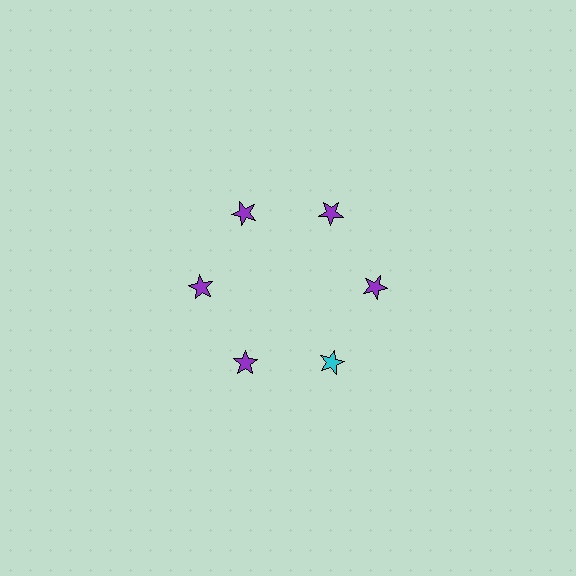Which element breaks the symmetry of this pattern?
The cyan star at roughly the 5 o'clock position breaks the symmetry. All other shapes are purple stars.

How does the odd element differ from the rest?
It has a different color: cyan instead of purple.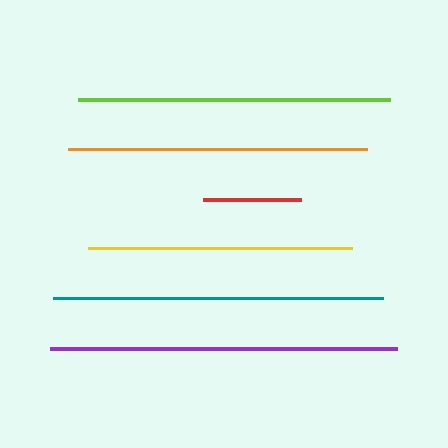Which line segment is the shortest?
The red line is the shortest at approximately 98 pixels.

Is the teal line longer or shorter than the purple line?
The purple line is longer than the teal line.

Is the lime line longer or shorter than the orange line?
The lime line is longer than the orange line.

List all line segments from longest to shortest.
From longest to shortest: purple, teal, lime, orange, yellow, red.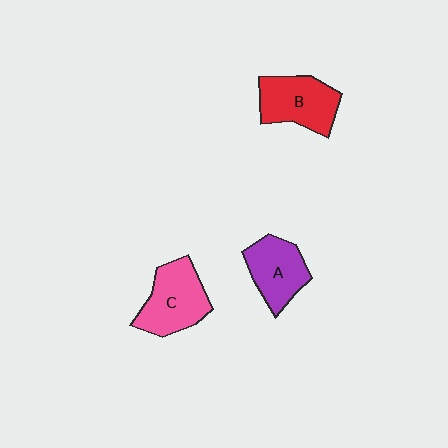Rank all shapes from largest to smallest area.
From largest to smallest: C (pink), B (red), A (purple).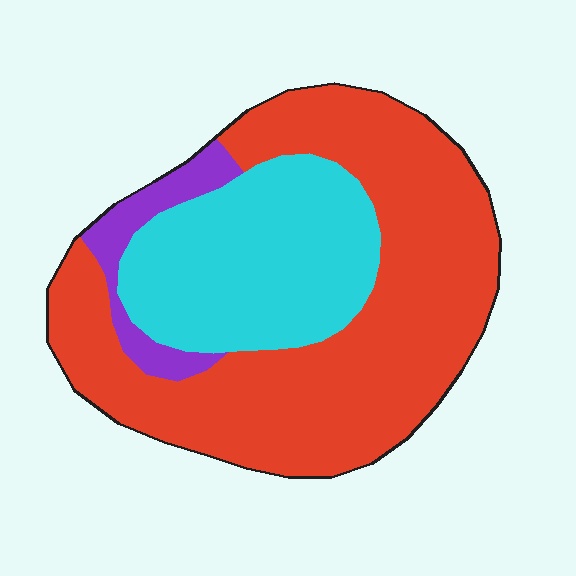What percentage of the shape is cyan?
Cyan takes up about one third (1/3) of the shape.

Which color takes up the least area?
Purple, at roughly 10%.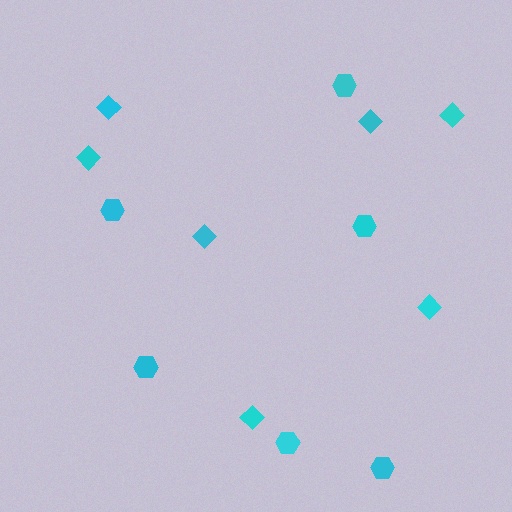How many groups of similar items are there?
There are 2 groups: one group of diamonds (7) and one group of hexagons (6).